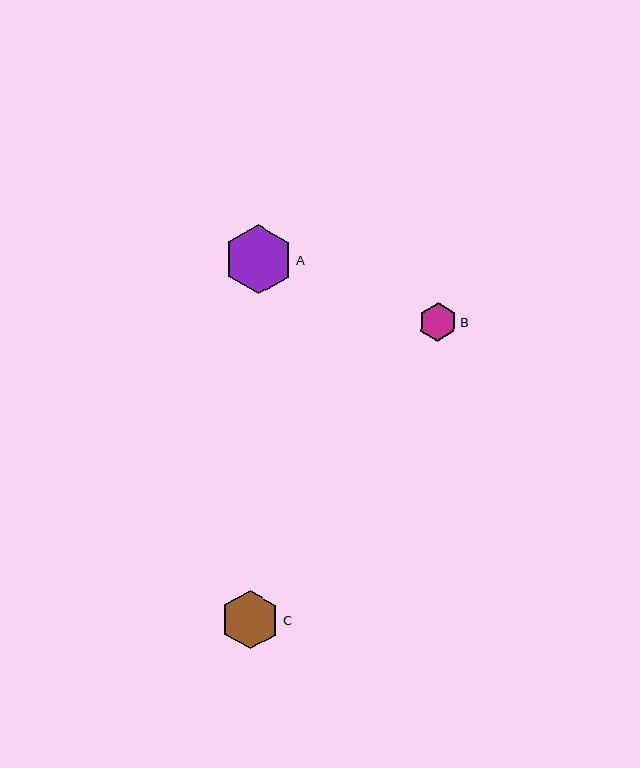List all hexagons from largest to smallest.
From largest to smallest: A, C, B.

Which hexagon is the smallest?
Hexagon B is the smallest with a size of approximately 39 pixels.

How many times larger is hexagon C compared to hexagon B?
Hexagon C is approximately 1.5 times the size of hexagon B.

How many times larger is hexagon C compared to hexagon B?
Hexagon C is approximately 1.5 times the size of hexagon B.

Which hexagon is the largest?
Hexagon A is the largest with a size of approximately 70 pixels.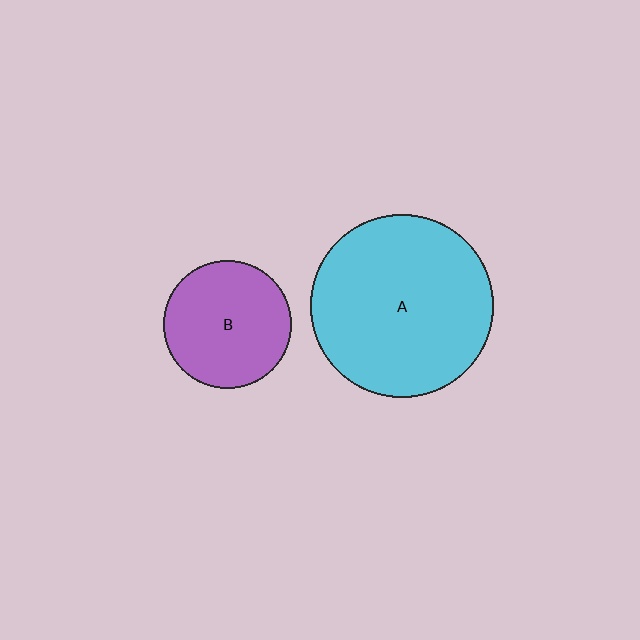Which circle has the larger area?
Circle A (cyan).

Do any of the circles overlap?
No, none of the circles overlap.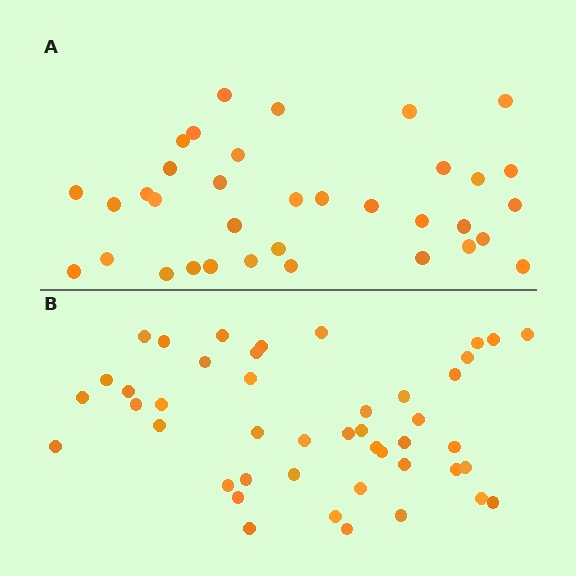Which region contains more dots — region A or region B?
Region B (the bottom region) has more dots.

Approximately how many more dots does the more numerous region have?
Region B has roughly 10 or so more dots than region A.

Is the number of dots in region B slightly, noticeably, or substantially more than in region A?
Region B has noticeably more, but not dramatically so. The ratio is roughly 1.3 to 1.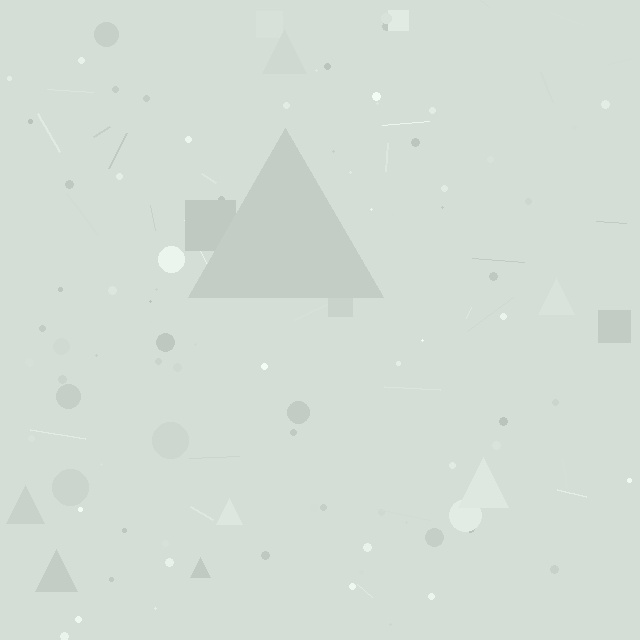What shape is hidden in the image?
A triangle is hidden in the image.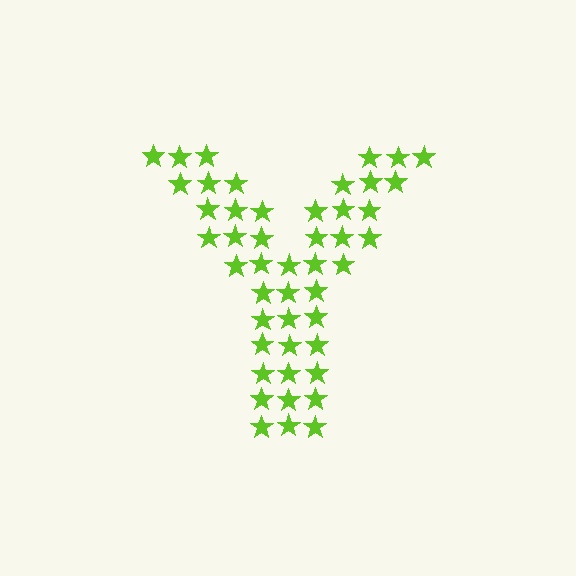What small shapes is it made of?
It is made of small stars.